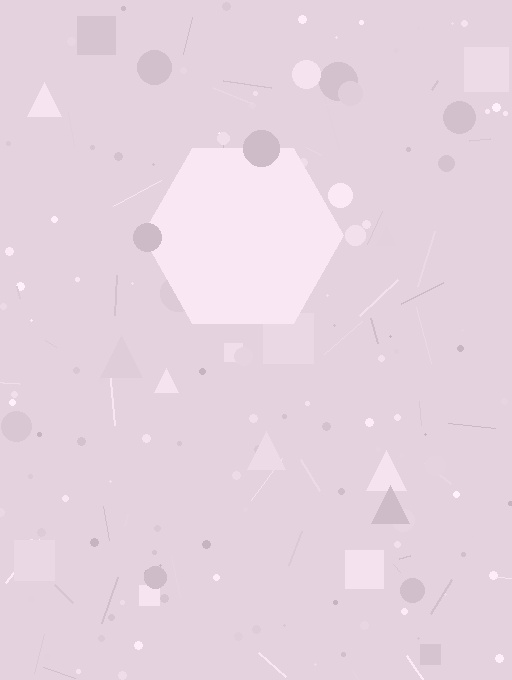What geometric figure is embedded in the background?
A hexagon is embedded in the background.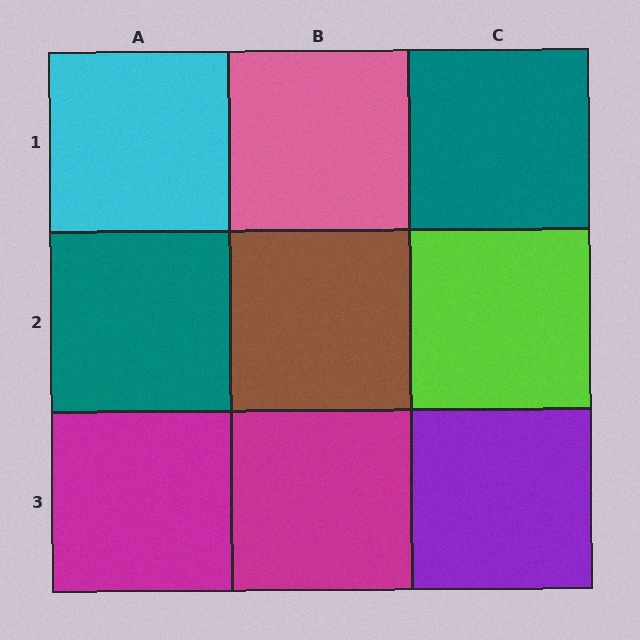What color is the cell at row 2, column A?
Teal.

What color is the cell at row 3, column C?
Purple.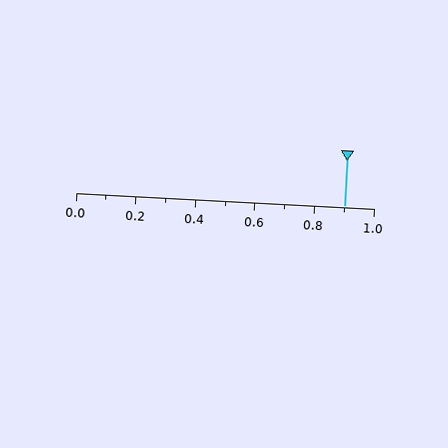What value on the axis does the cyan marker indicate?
The marker indicates approximately 0.9.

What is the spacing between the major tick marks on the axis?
The major ticks are spaced 0.2 apart.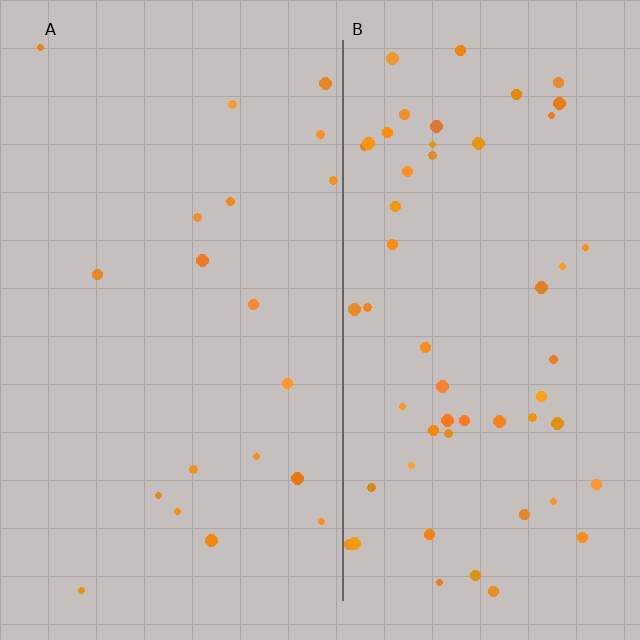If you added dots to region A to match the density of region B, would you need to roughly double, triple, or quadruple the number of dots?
Approximately triple.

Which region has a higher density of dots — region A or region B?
B (the right).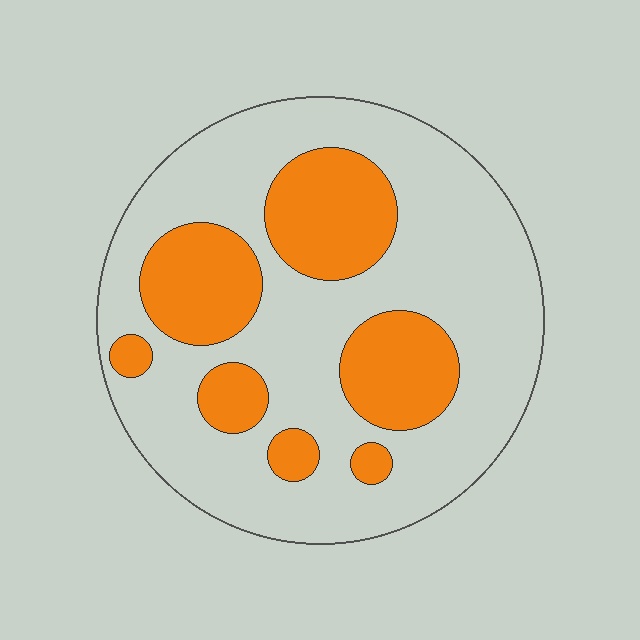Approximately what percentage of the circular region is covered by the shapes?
Approximately 30%.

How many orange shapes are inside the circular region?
7.